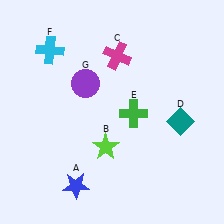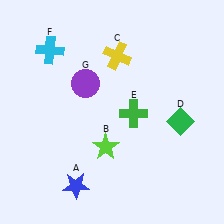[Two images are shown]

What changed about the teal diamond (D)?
In Image 1, D is teal. In Image 2, it changed to green.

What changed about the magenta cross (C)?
In Image 1, C is magenta. In Image 2, it changed to yellow.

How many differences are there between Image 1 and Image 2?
There are 2 differences between the two images.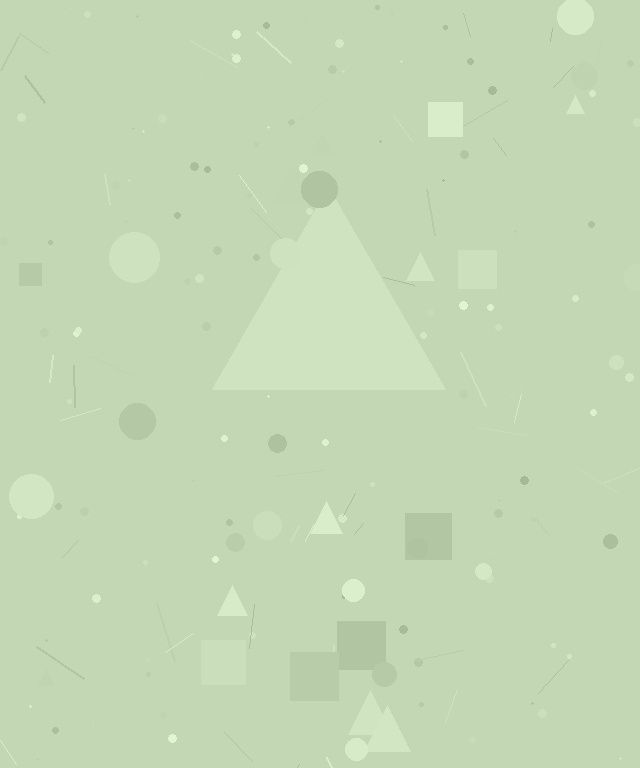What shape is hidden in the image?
A triangle is hidden in the image.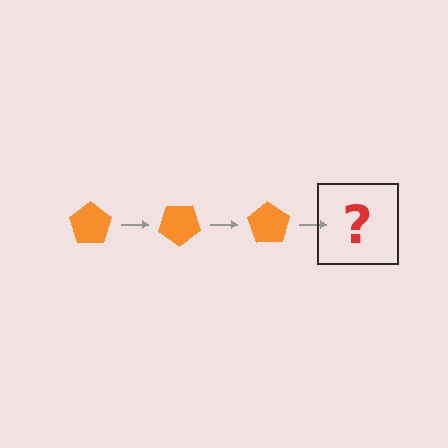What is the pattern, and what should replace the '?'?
The pattern is that the pentagon rotates 35 degrees each step. The '?' should be an orange pentagon rotated 105 degrees.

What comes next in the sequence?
The next element should be an orange pentagon rotated 105 degrees.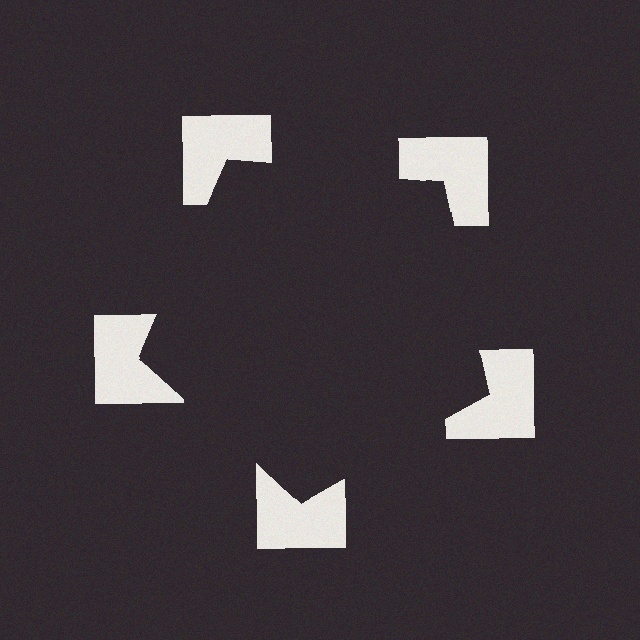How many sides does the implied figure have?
5 sides.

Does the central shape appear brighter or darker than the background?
It typically appears slightly darker than the background, even though no actual brightness change is drawn.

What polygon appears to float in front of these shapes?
An illusory pentagon — its edges are inferred from the aligned wedge cuts in the notched squares, not physically drawn.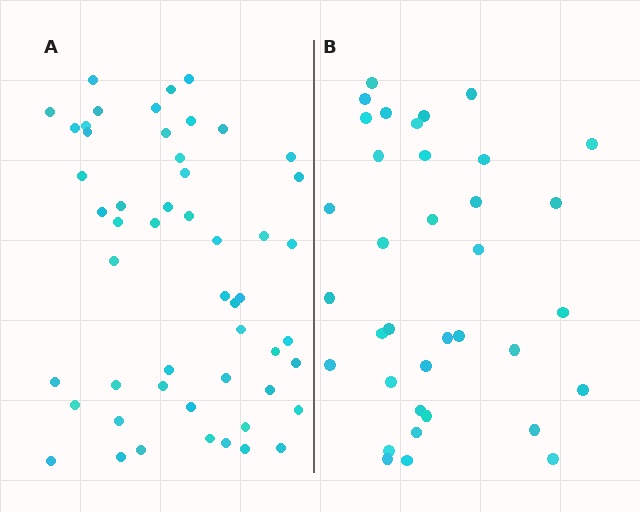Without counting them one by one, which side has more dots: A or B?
Region A (the left region) has more dots.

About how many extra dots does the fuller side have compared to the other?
Region A has approximately 15 more dots than region B.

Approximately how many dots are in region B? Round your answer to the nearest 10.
About 40 dots. (The exact count is 36, which rounds to 40.)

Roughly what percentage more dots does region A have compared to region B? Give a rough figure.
About 45% more.